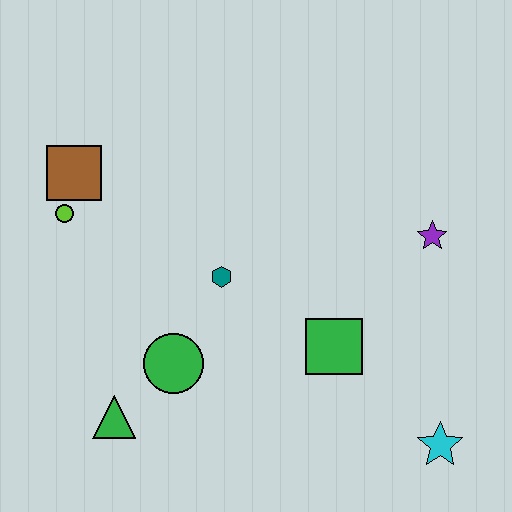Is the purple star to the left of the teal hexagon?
No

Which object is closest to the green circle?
The green triangle is closest to the green circle.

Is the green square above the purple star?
No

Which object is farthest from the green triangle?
The purple star is farthest from the green triangle.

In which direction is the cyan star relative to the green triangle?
The cyan star is to the right of the green triangle.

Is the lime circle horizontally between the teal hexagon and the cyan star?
No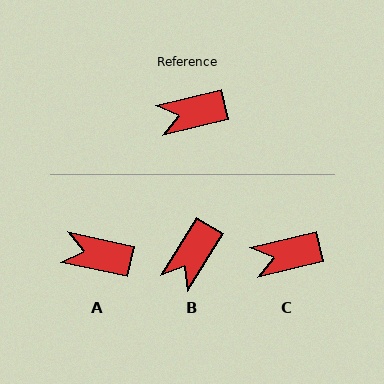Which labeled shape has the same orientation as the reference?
C.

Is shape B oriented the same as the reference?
No, it is off by about 45 degrees.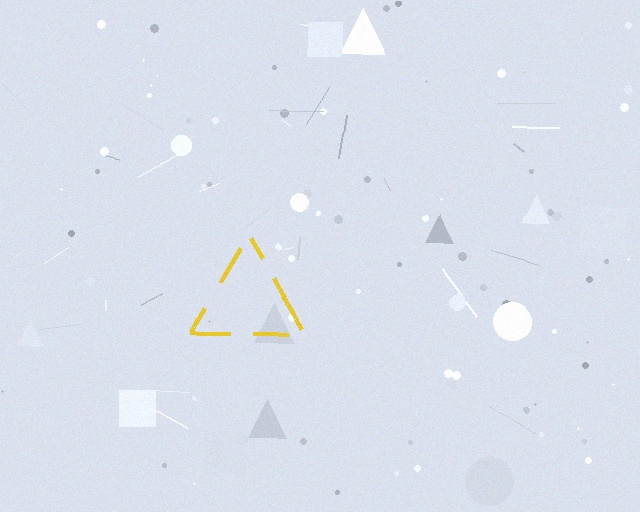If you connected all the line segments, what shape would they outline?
They would outline a triangle.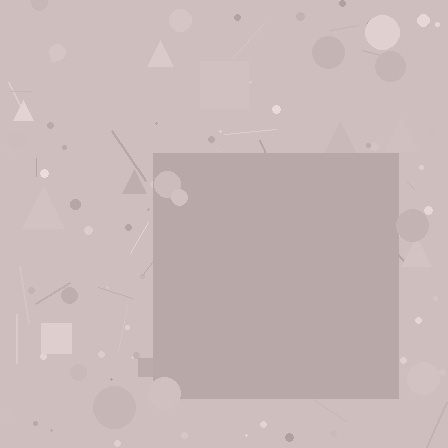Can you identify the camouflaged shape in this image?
The camouflaged shape is a square.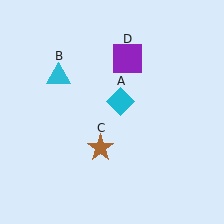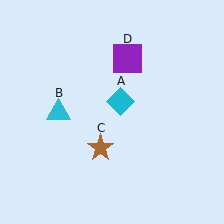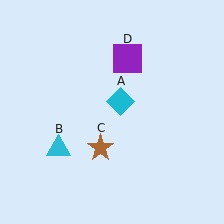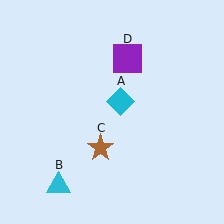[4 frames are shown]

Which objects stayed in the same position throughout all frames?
Cyan diamond (object A) and brown star (object C) and purple square (object D) remained stationary.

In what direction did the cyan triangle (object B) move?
The cyan triangle (object B) moved down.